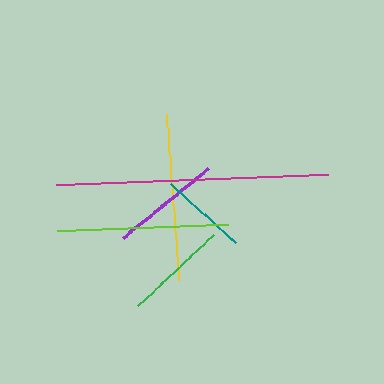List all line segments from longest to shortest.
From longest to shortest: magenta, lime, yellow, purple, green, teal.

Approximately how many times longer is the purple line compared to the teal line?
The purple line is approximately 1.2 times the length of the teal line.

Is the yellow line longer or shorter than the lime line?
The lime line is longer than the yellow line.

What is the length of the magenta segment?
The magenta segment is approximately 274 pixels long.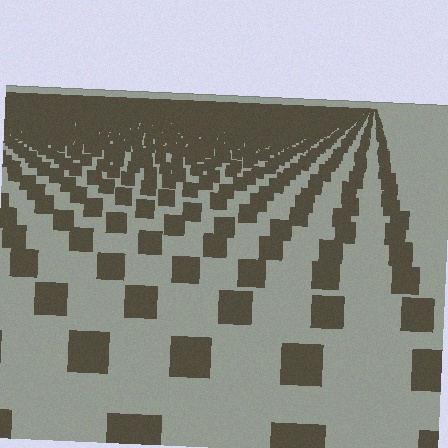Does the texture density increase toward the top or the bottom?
Density increases toward the top.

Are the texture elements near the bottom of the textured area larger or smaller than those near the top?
Larger. Near the bottom, elements are closer to the viewer and appear at a bigger on-screen size.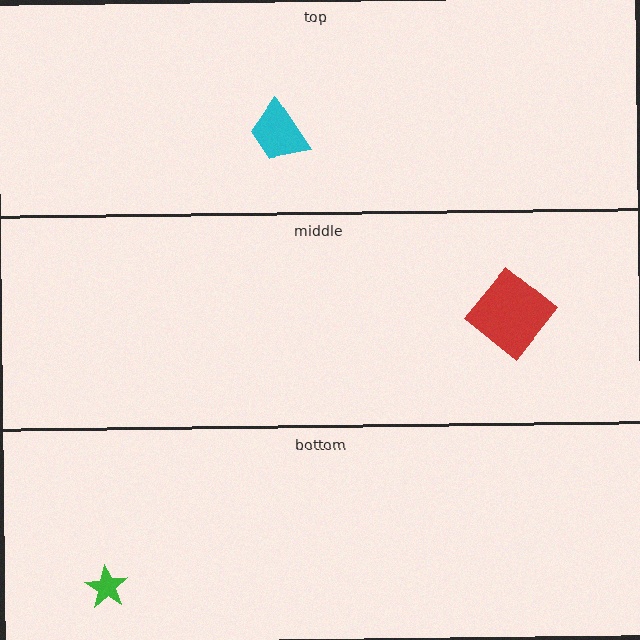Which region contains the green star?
The bottom region.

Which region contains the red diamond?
The middle region.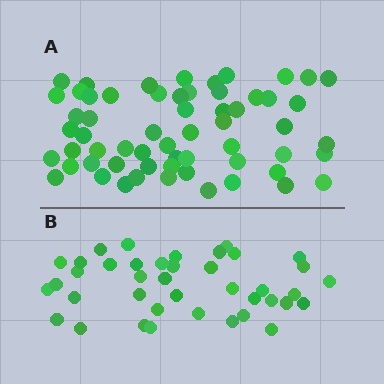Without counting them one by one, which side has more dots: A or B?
Region A (the top region) has more dots.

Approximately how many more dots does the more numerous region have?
Region A has approximately 20 more dots than region B.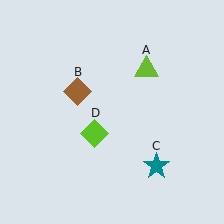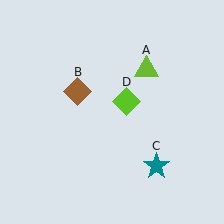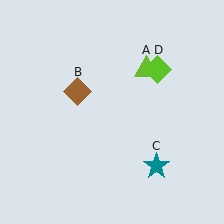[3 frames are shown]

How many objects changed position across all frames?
1 object changed position: lime diamond (object D).